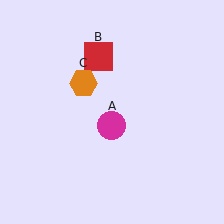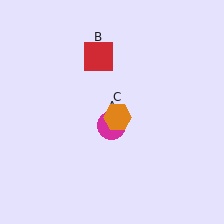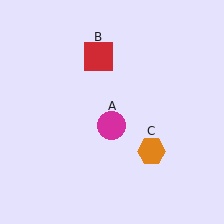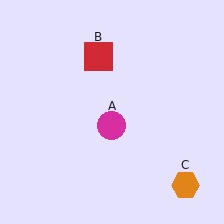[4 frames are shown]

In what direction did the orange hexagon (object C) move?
The orange hexagon (object C) moved down and to the right.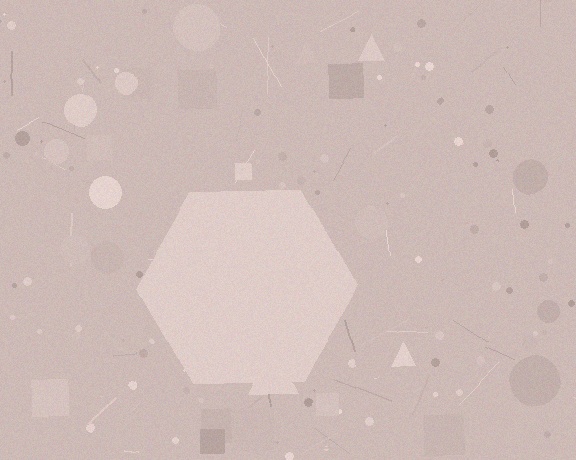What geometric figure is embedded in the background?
A hexagon is embedded in the background.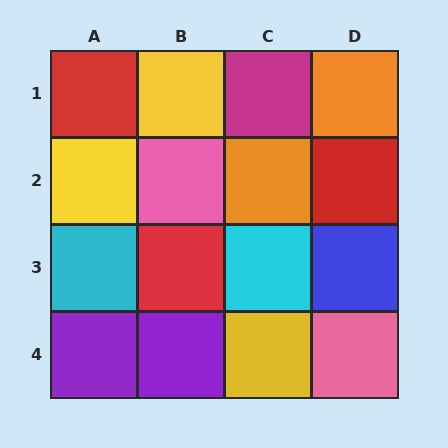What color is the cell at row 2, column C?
Orange.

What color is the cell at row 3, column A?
Cyan.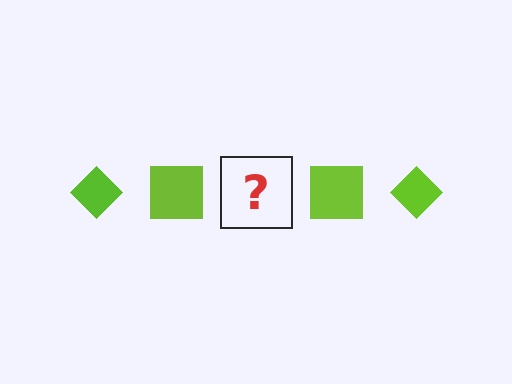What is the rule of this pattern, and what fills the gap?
The rule is that the pattern cycles through diamond, square shapes in lime. The gap should be filled with a lime diamond.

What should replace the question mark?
The question mark should be replaced with a lime diamond.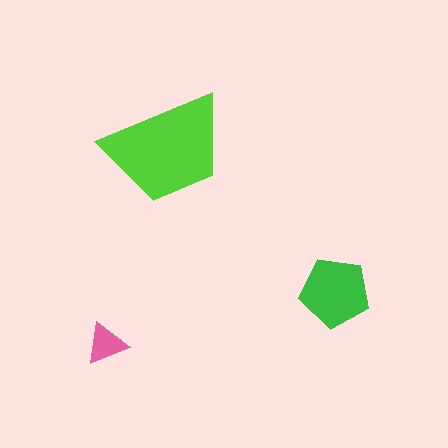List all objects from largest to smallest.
The lime trapezoid, the green pentagon, the pink triangle.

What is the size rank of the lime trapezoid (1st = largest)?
1st.